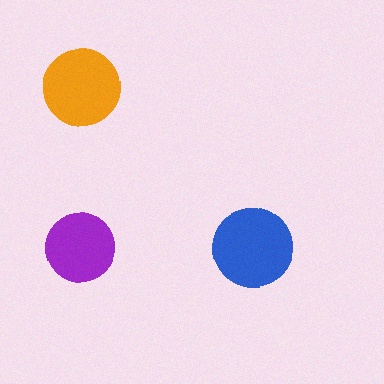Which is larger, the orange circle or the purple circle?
The orange one.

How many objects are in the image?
There are 3 objects in the image.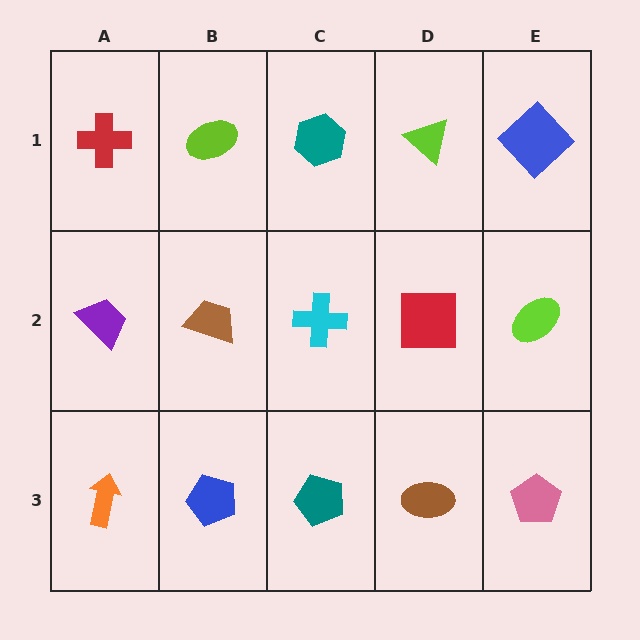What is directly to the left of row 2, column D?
A cyan cross.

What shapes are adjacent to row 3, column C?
A cyan cross (row 2, column C), a blue pentagon (row 3, column B), a brown ellipse (row 3, column D).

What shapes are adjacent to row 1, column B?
A brown trapezoid (row 2, column B), a red cross (row 1, column A), a teal hexagon (row 1, column C).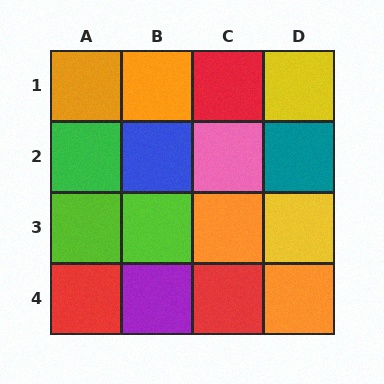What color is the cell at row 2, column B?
Blue.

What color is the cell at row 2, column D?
Teal.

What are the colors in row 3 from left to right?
Lime, lime, orange, yellow.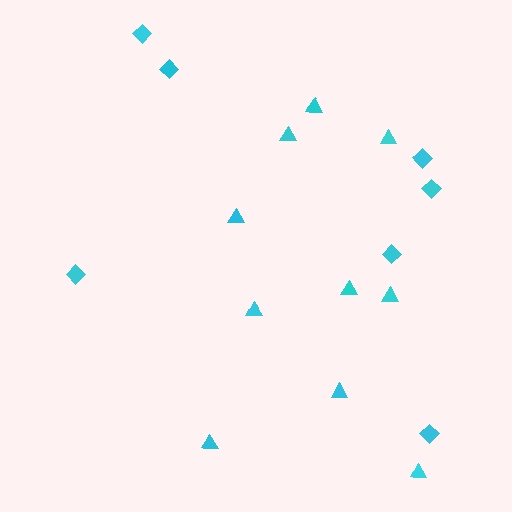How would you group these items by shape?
There are 2 groups: one group of triangles (10) and one group of diamonds (7).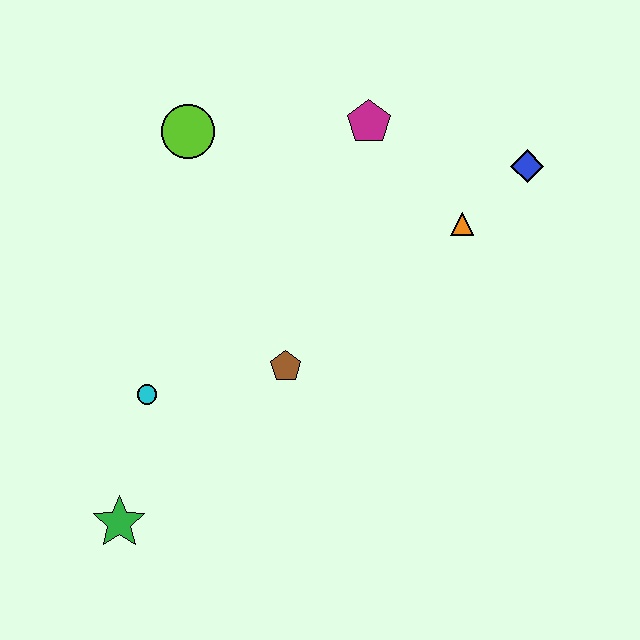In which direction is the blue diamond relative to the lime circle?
The blue diamond is to the right of the lime circle.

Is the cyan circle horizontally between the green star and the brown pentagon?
Yes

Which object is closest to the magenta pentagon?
The orange triangle is closest to the magenta pentagon.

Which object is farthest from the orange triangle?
The green star is farthest from the orange triangle.